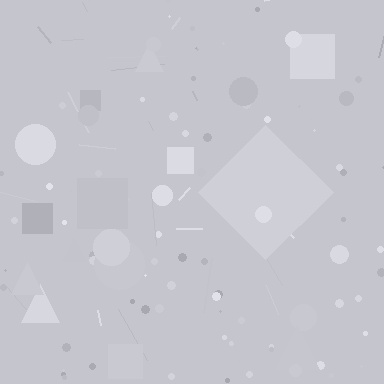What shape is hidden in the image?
A diamond is hidden in the image.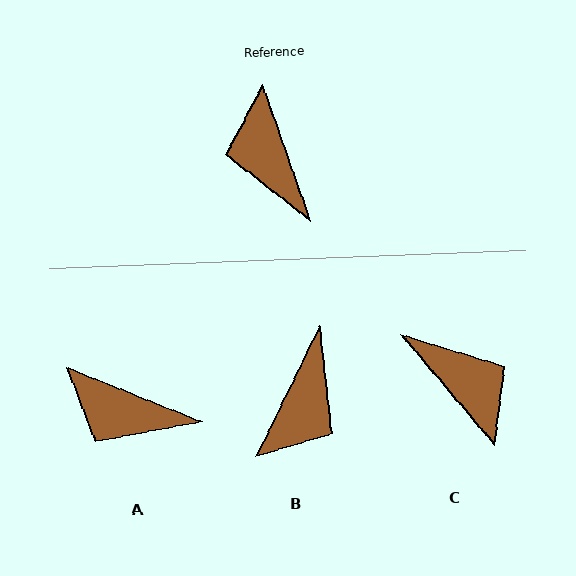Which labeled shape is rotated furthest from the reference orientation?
C, about 159 degrees away.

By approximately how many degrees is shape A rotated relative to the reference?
Approximately 49 degrees counter-clockwise.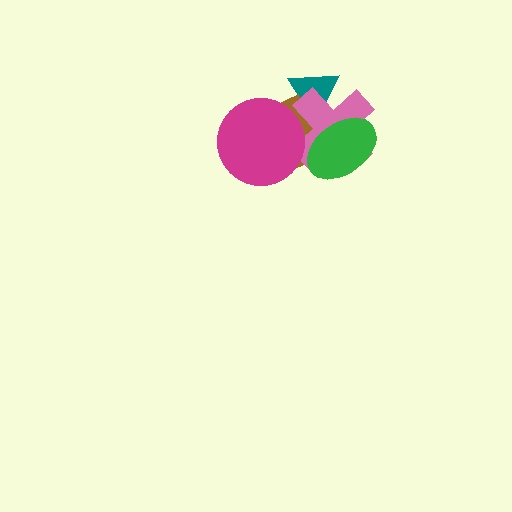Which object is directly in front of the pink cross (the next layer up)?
The magenta circle is directly in front of the pink cross.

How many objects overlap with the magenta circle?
2 objects overlap with the magenta circle.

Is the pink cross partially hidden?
Yes, it is partially covered by another shape.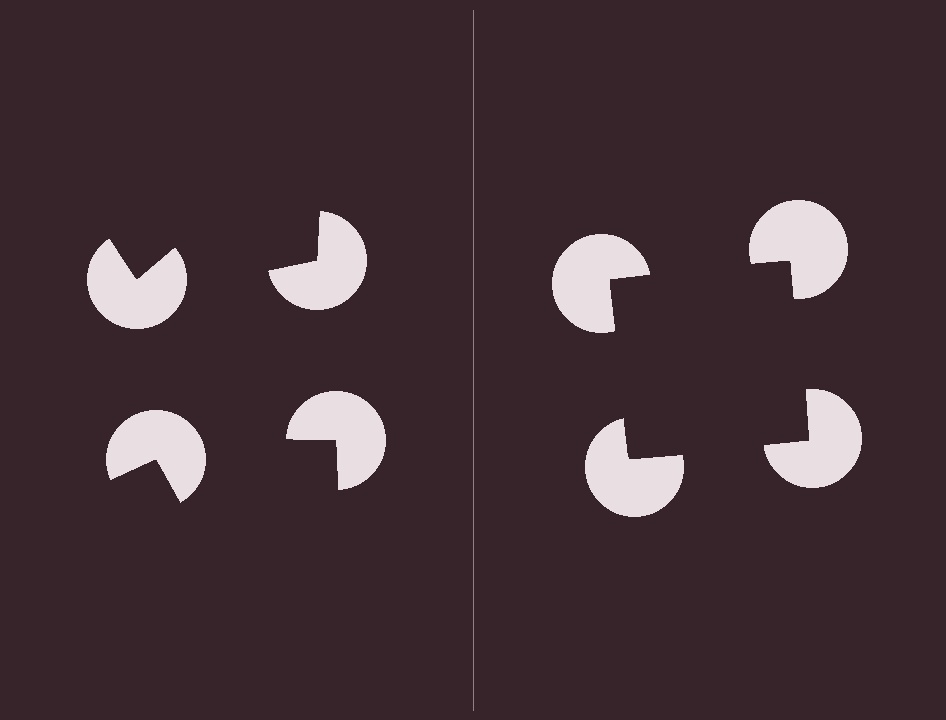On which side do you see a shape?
An illusory square appears on the right side. On the left side the wedge cuts are rotated, so no coherent shape forms.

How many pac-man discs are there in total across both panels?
8 — 4 on each side.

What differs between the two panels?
The pac-man discs are positioned identically on both sides; only the wedge orientations differ. On the right they align to a square; on the left they are misaligned.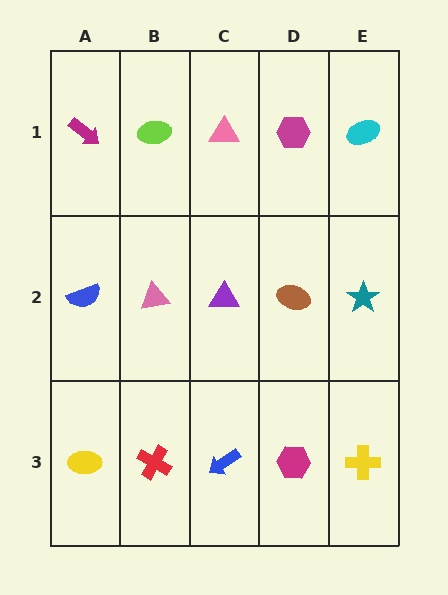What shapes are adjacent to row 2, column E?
A cyan ellipse (row 1, column E), a yellow cross (row 3, column E), a brown ellipse (row 2, column D).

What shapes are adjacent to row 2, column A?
A magenta arrow (row 1, column A), a yellow ellipse (row 3, column A), a pink triangle (row 2, column B).